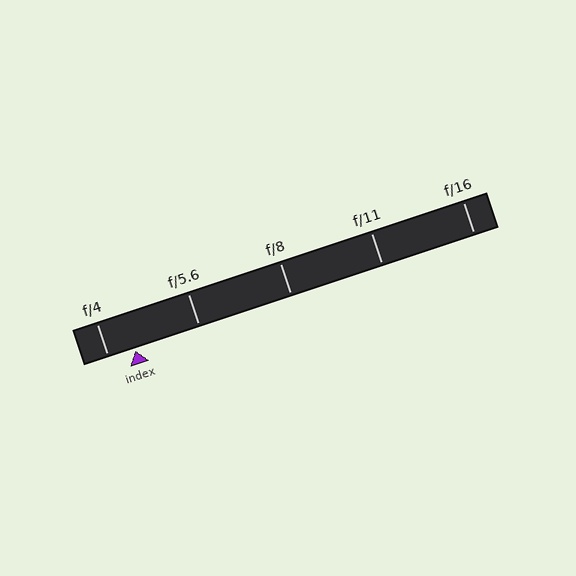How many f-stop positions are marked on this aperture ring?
There are 5 f-stop positions marked.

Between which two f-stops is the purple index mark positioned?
The index mark is between f/4 and f/5.6.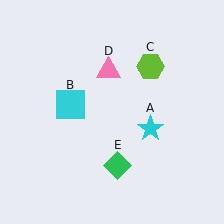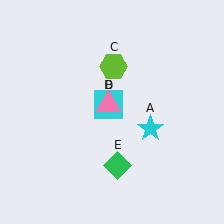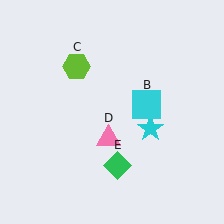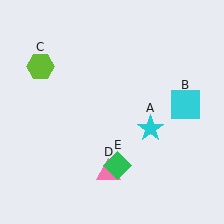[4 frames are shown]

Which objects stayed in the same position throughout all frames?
Cyan star (object A) and green diamond (object E) remained stationary.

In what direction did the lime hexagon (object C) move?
The lime hexagon (object C) moved left.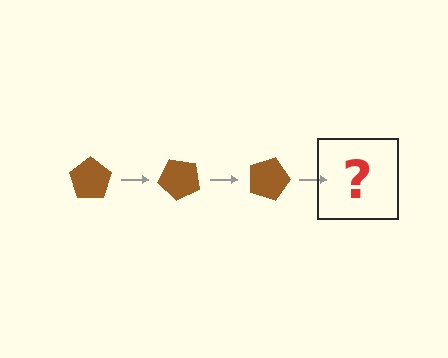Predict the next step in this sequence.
The next step is a brown pentagon rotated 135 degrees.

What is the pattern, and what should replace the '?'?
The pattern is that the pentagon rotates 45 degrees each step. The '?' should be a brown pentagon rotated 135 degrees.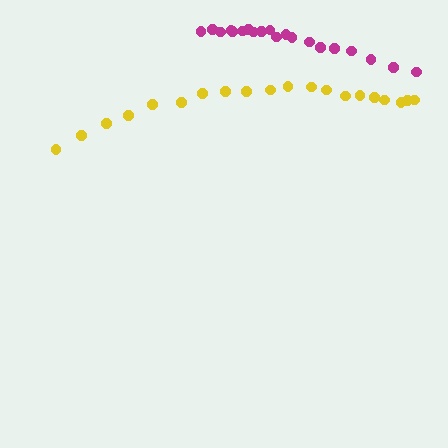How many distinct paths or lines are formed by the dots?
There are 2 distinct paths.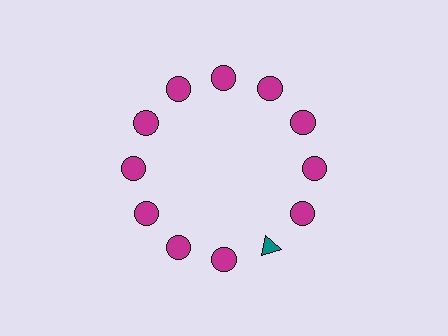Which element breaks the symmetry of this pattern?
The teal triangle at roughly the 5 o'clock position breaks the symmetry. All other shapes are magenta circles.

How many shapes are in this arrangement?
There are 12 shapes arranged in a ring pattern.